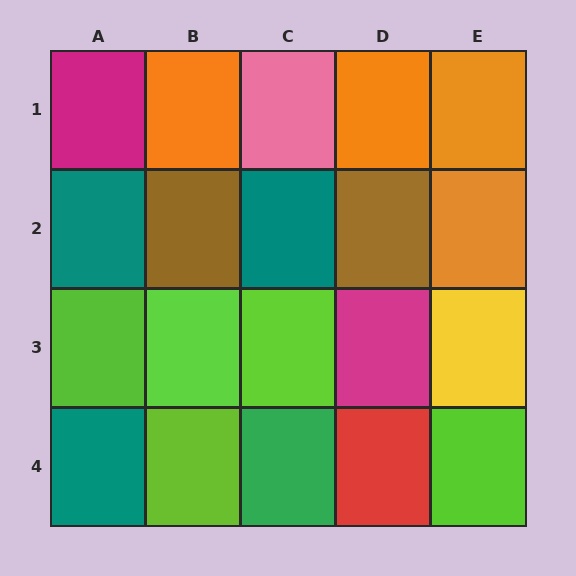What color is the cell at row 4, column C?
Green.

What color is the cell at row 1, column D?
Orange.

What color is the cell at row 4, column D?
Red.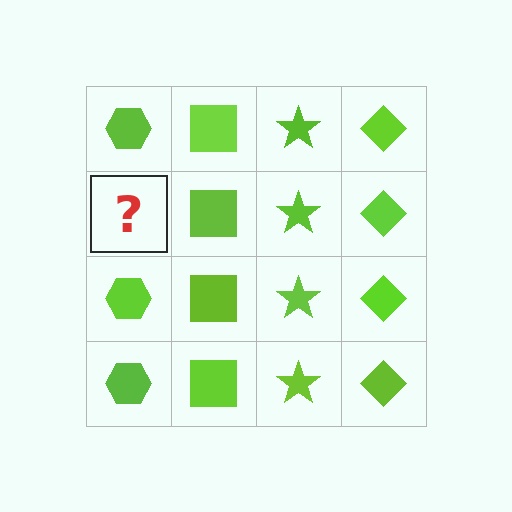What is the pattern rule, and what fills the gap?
The rule is that each column has a consistent shape. The gap should be filled with a lime hexagon.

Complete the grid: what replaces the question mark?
The question mark should be replaced with a lime hexagon.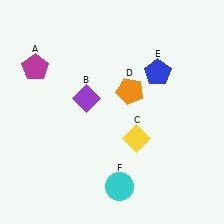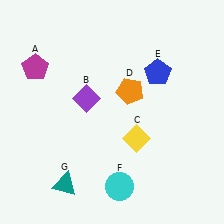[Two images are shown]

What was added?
A teal triangle (G) was added in Image 2.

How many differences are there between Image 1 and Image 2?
There is 1 difference between the two images.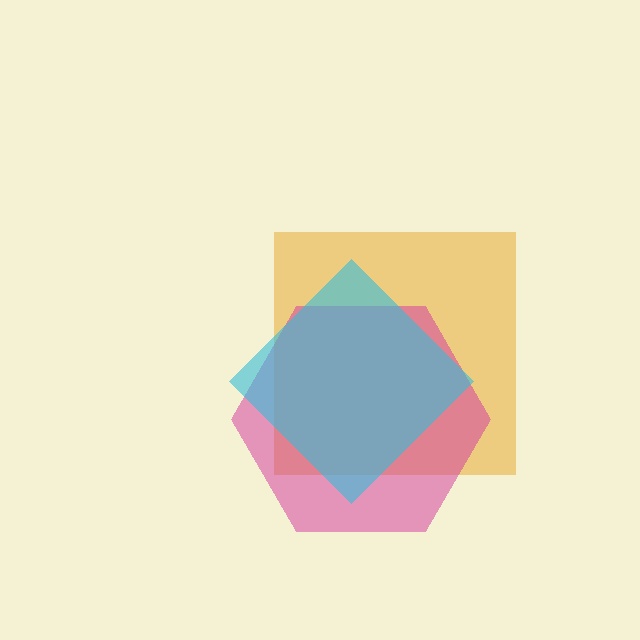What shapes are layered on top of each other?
The layered shapes are: an orange square, a magenta hexagon, a cyan diamond.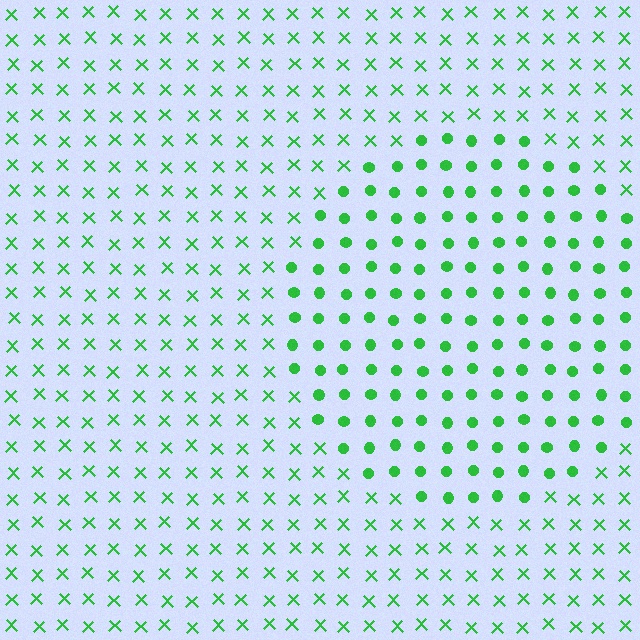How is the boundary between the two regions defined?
The boundary is defined by a change in element shape: circles inside vs. X marks outside. All elements share the same color and spacing.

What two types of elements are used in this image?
The image uses circles inside the circle region and X marks outside it.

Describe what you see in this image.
The image is filled with small green elements arranged in a uniform grid. A circle-shaped region contains circles, while the surrounding area contains X marks. The boundary is defined purely by the change in element shape.